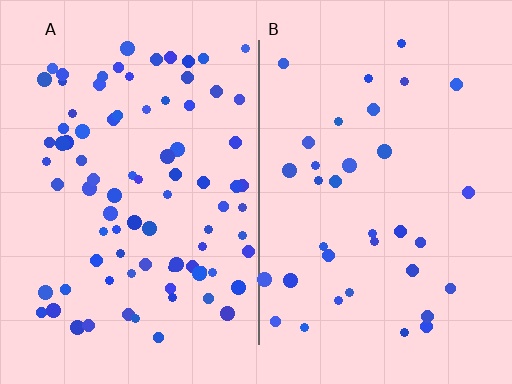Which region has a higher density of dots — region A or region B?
A (the left).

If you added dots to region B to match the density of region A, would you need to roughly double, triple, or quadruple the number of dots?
Approximately double.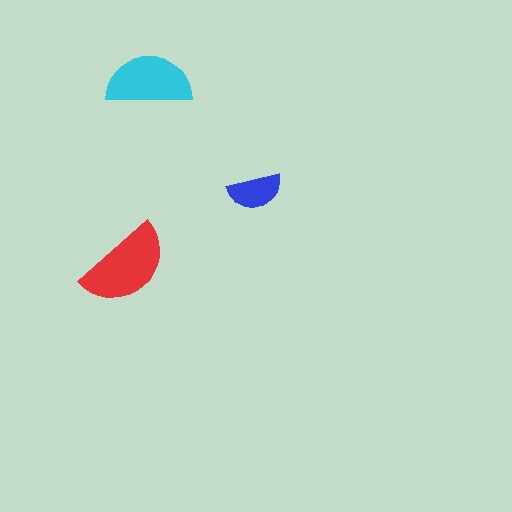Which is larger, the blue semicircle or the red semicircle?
The red one.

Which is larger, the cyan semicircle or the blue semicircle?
The cyan one.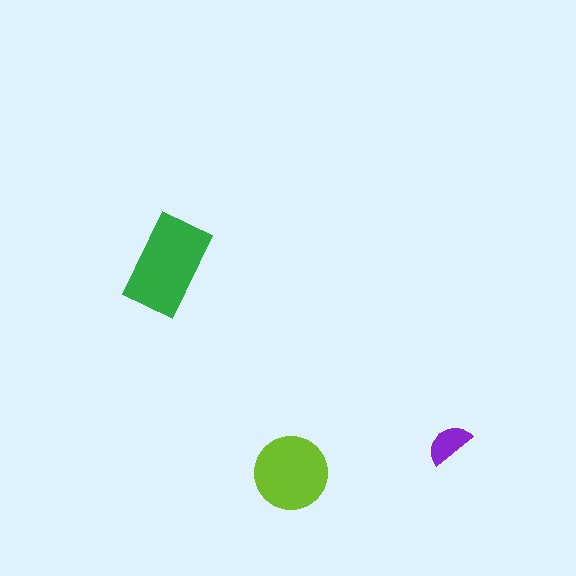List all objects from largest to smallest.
The green rectangle, the lime circle, the purple semicircle.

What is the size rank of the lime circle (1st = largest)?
2nd.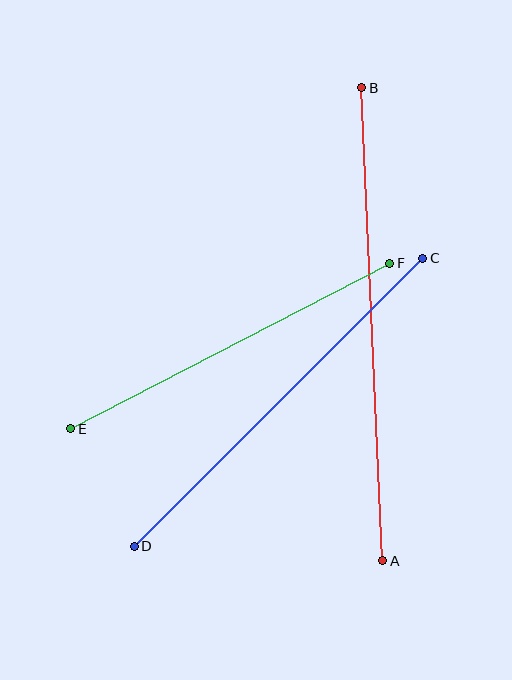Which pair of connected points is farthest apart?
Points A and B are farthest apart.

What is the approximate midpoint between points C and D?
The midpoint is at approximately (278, 402) pixels.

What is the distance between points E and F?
The distance is approximately 359 pixels.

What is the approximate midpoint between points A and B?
The midpoint is at approximately (372, 324) pixels.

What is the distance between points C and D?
The distance is approximately 408 pixels.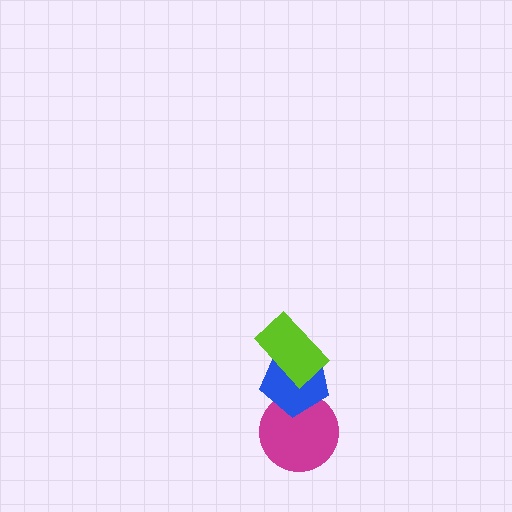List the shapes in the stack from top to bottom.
From top to bottom: the lime rectangle, the blue pentagon, the magenta circle.